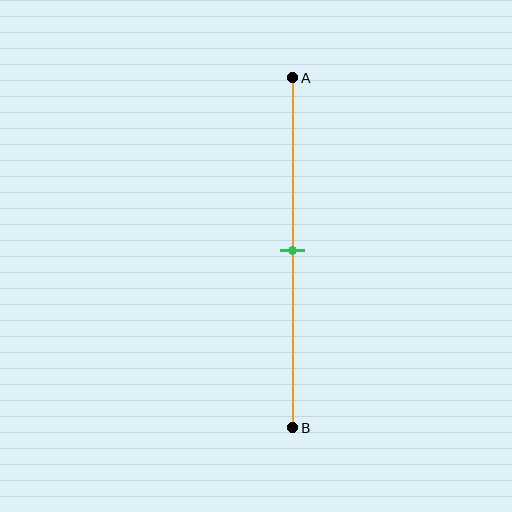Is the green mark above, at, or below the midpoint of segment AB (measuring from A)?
The green mark is approximately at the midpoint of segment AB.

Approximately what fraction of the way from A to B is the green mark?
The green mark is approximately 50% of the way from A to B.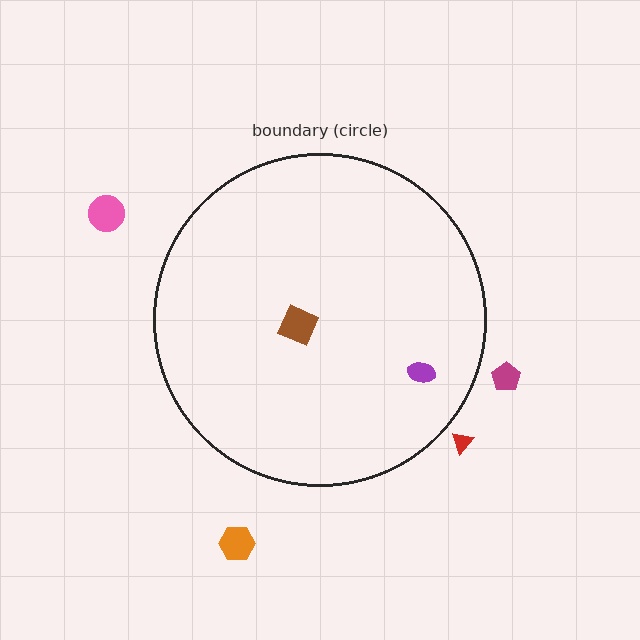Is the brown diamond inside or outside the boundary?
Inside.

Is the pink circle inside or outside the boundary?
Outside.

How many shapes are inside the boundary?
2 inside, 4 outside.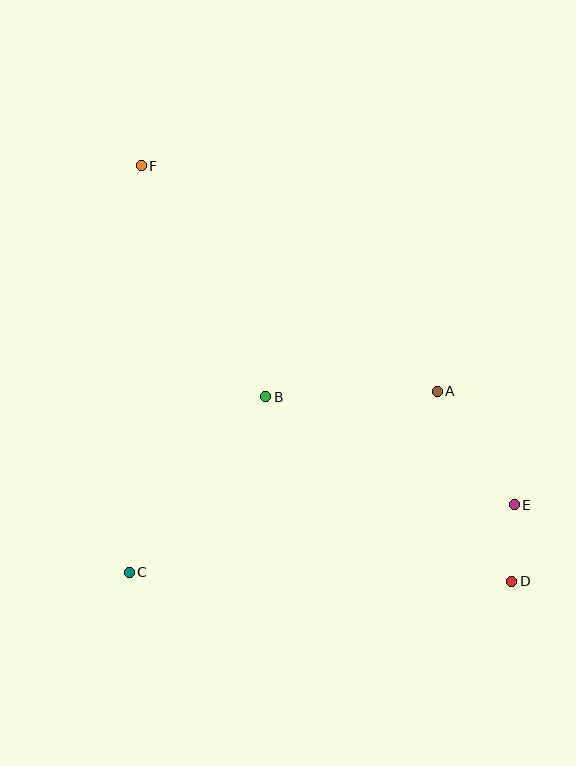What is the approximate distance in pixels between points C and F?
The distance between C and F is approximately 407 pixels.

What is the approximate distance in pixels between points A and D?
The distance between A and D is approximately 204 pixels.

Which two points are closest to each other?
Points D and E are closest to each other.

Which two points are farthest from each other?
Points D and F are farthest from each other.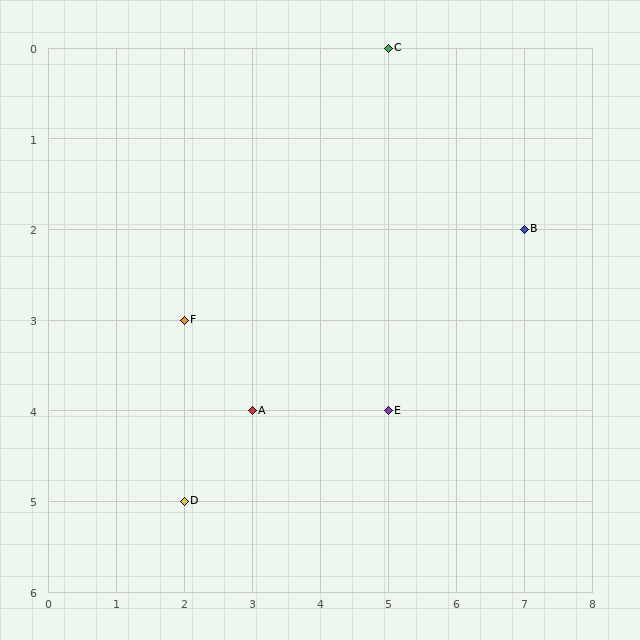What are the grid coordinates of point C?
Point C is at grid coordinates (5, 0).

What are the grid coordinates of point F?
Point F is at grid coordinates (2, 3).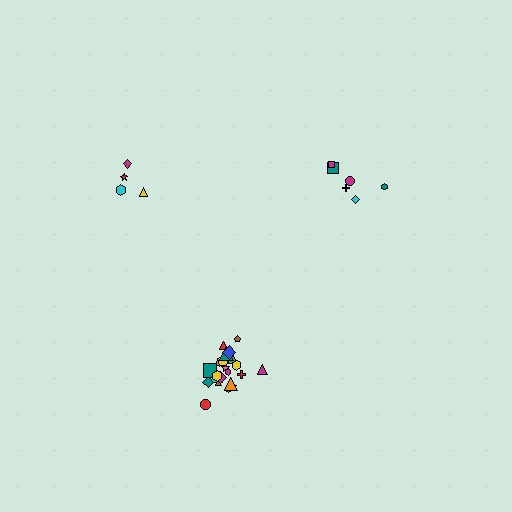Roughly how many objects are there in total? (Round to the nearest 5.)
Roughly 30 objects in total.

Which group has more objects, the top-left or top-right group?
The top-right group.